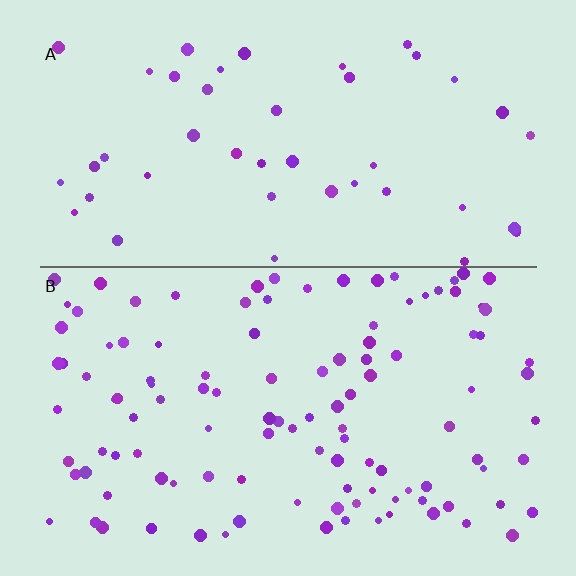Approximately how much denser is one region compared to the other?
Approximately 2.6× — region B over region A.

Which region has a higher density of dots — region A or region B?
B (the bottom).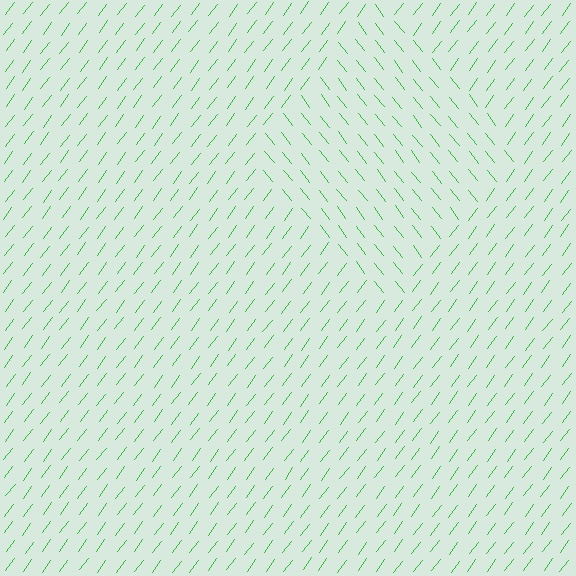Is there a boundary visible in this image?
Yes, there is a texture boundary formed by a change in line orientation.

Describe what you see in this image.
The image is filled with small green line segments. A diamond region in the image has lines oriented differently from the surrounding lines, creating a visible texture boundary.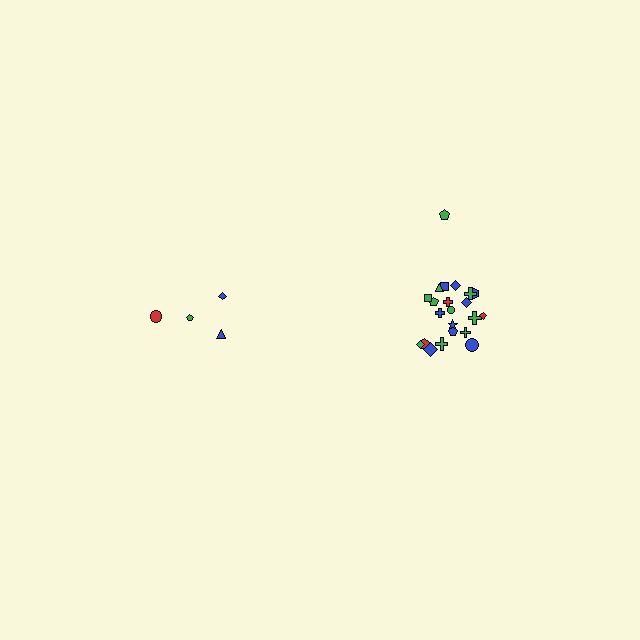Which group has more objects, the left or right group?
The right group.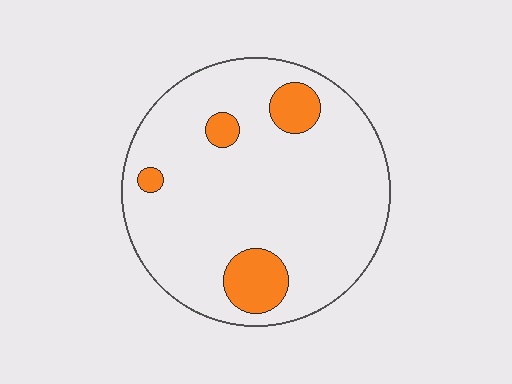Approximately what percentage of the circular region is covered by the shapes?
Approximately 10%.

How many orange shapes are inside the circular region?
4.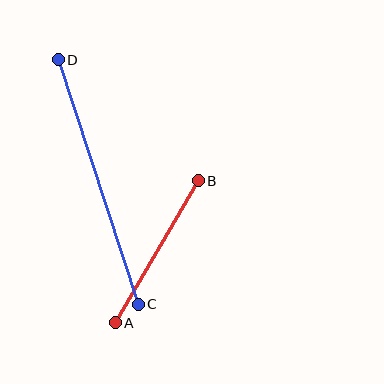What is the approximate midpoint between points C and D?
The midpoint is at approximately (98, 182) pixels.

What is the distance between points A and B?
The distance is approximately 164 pixels.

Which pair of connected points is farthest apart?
Points C and D are farthest apart.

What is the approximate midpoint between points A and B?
The midpoint is at approximately (157, 252) pixels.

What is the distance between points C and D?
The distance is approximately 257 pixels.